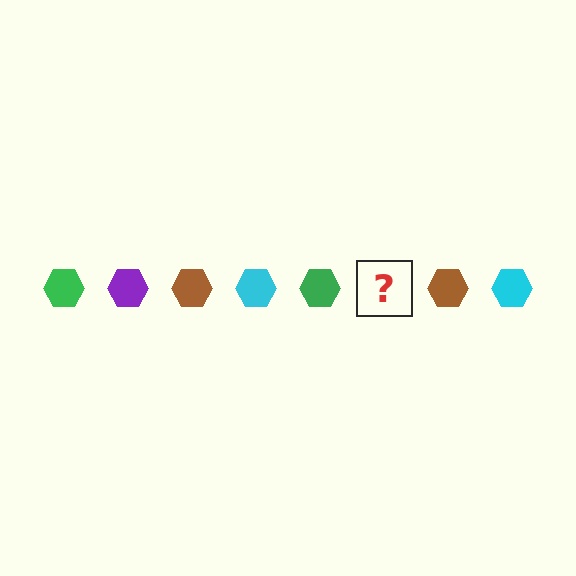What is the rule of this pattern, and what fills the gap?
The rule is that the pattern cycles through green, purple, brown, cyan hexagons. The gap should be filled with a purple hexagon.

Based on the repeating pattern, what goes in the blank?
The blank should be a purple hexagon.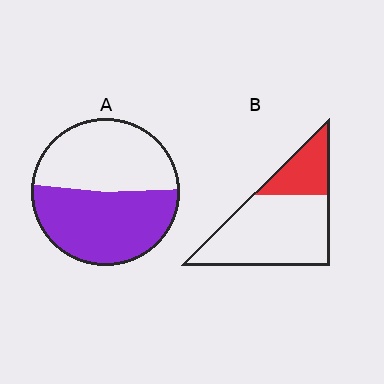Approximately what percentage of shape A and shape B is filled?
A is approximately 50% and B is approximately 25%.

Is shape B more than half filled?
No.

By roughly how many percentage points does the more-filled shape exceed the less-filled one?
By roughly 25 percentage points (A over B).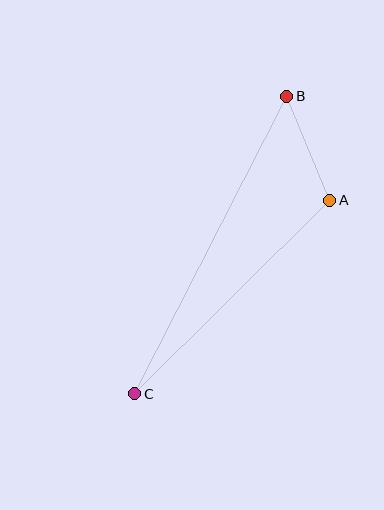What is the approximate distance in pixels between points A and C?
The distance between A and C is approximately 275 pixels.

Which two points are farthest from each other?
Points B and C are farthest from each other.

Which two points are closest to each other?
Points A and B are closest to each other.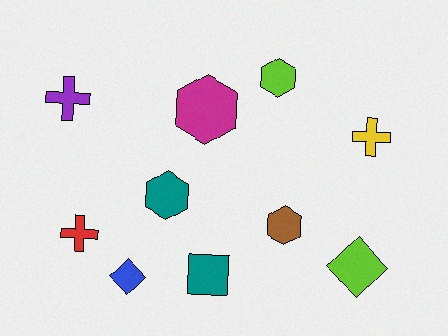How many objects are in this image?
There are 10 objects.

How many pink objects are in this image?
There are no pink objects.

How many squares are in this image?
There is 1 square.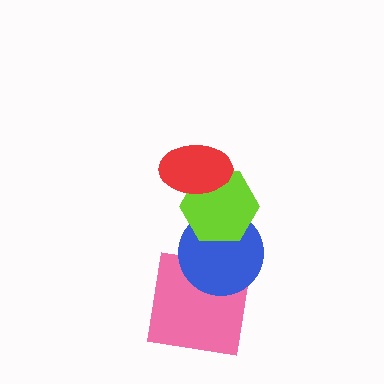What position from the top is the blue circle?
The blue circle is 3rd from the top.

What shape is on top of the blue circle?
The lime hexagon is on top of the blue circle.